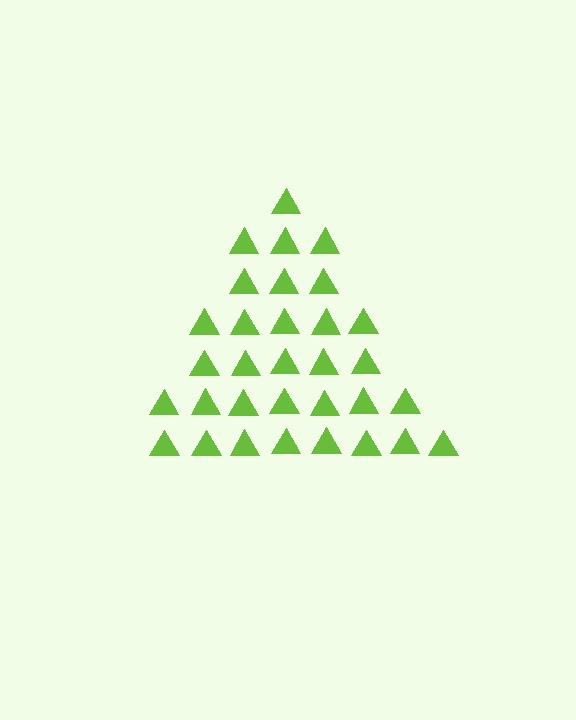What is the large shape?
The large shape is a triangle.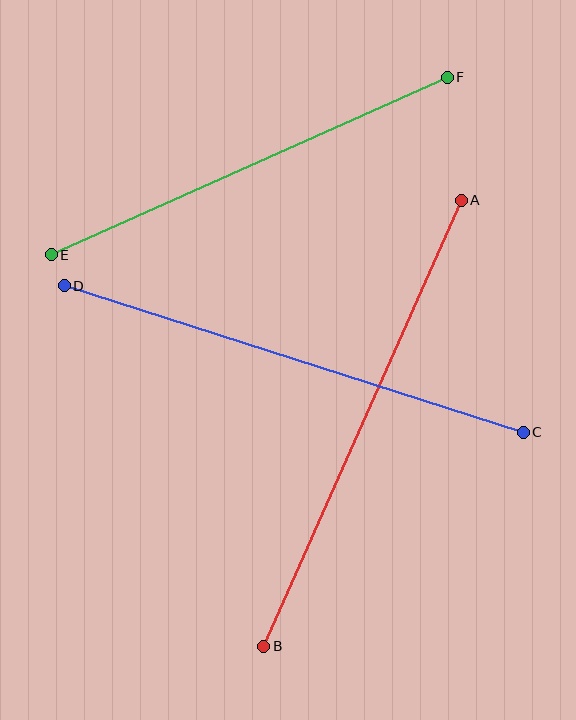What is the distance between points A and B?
The distance is approximately 488 pixels.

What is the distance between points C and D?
The distance is approximately 482 pixels.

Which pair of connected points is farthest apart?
Points A and B are farthest apart.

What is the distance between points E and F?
The distance is approximately 434 pixels.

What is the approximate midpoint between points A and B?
The midpoint is at approximately (363, 423) pixels.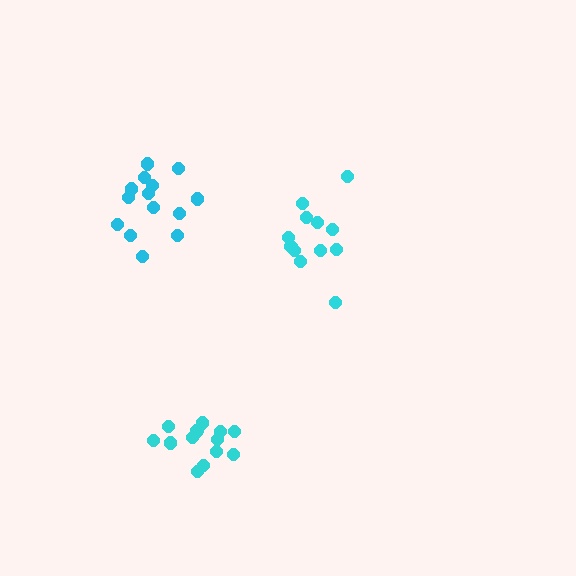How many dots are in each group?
Group 1: 12 dots, Group 2: 14 dots, Group 3: 14 dots (40 total).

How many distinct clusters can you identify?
There are 3 distinct clusters.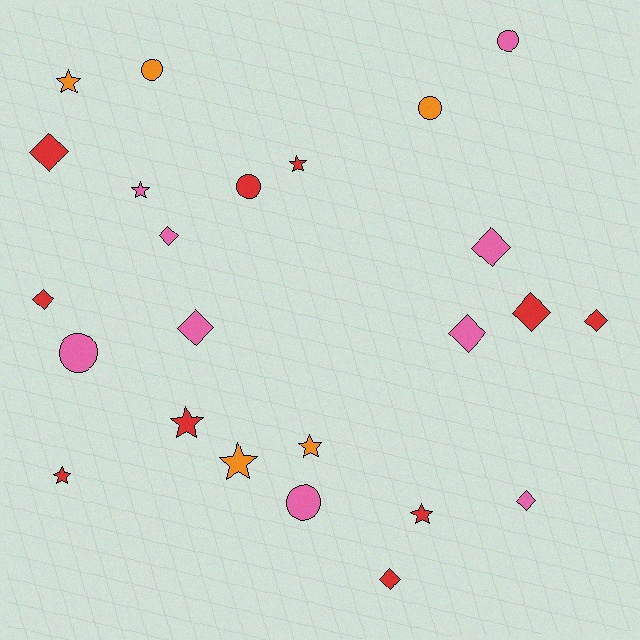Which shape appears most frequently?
Diamond, with 10 objects.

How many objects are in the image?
There are 24 objects.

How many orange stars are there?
There are 3 orange stars.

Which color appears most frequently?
Red, with 10 objects.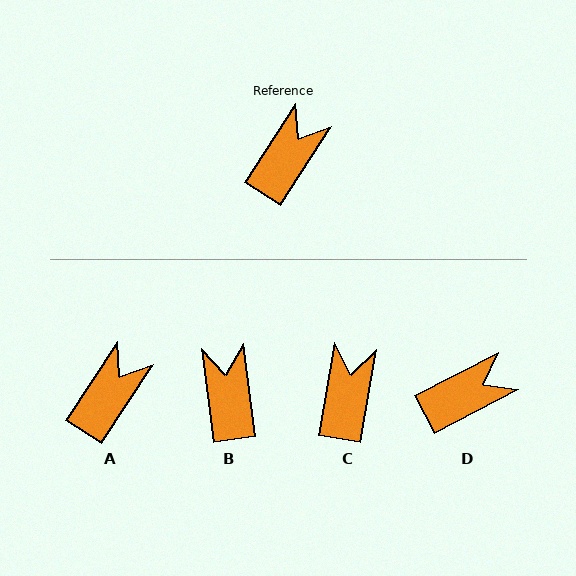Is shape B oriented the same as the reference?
No, it is off by about 41 degrees.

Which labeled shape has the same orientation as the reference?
A.